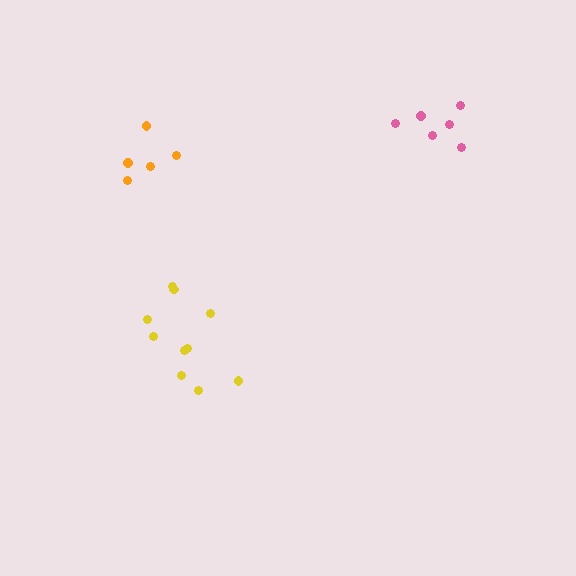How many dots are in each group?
Group 1: 6 dots, Group 2: 5 dots, Group 3: 10 dots (21 total).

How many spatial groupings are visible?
There are 3 spatial groupings.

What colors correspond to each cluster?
The clusters are colored: pink, orange, yellow.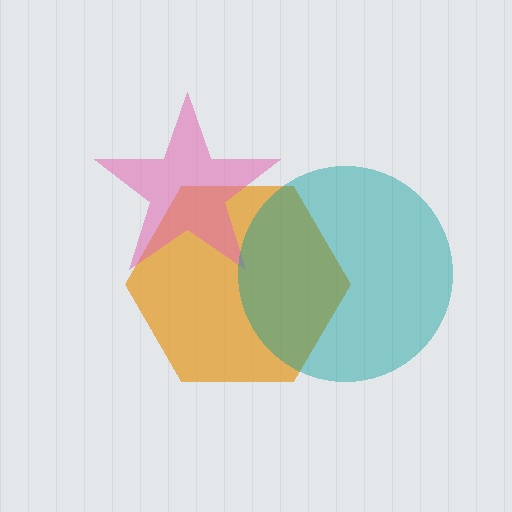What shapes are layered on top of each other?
The layered shapes are: an orange hexagon, a pink star, a teal circle.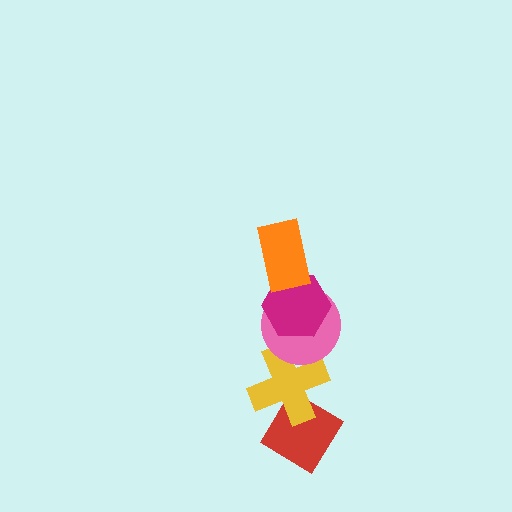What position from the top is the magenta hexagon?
The magenta hexagon is 2nd from the top.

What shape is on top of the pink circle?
The magenta hexagon is on top of the pink circle.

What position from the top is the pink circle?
The pink circle is 3rd from the top.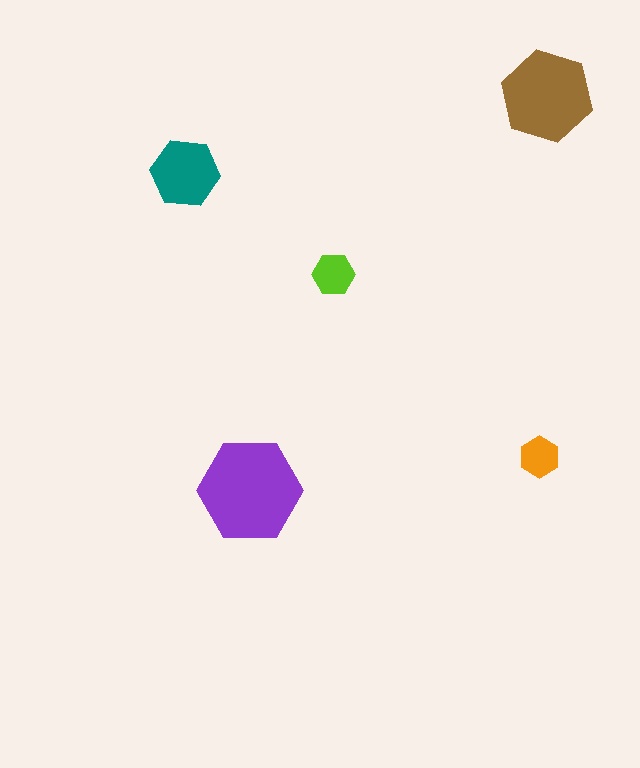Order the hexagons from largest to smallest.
the purple one, the brown one, the teal one, the lime one, the orange one.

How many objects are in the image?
There are 5 objects in the image.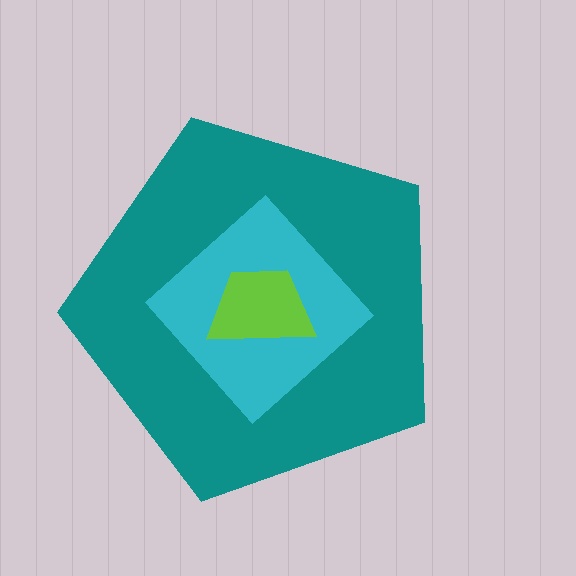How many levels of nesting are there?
3.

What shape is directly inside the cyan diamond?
The lime trapezoid.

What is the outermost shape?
The teal pentagon.